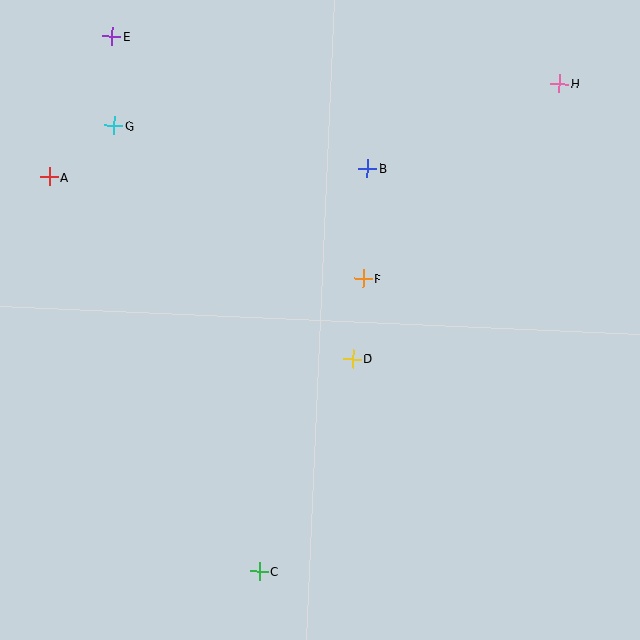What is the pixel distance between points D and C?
The distance between D and C is 232 pixels.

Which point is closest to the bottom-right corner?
Point C is closest to the bottom-right corner.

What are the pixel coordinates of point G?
Point G is at (114, 125).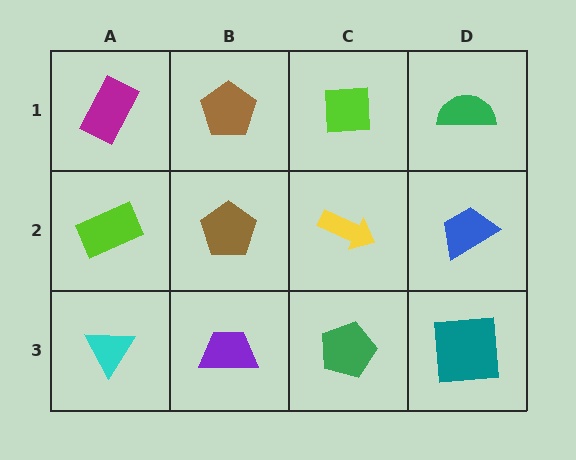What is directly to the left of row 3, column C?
A purple trapezoid.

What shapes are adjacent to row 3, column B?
A brown pentagon (row 2, column B), a cyan triangle (row 3, column A), a green pentagon (row 3, column C).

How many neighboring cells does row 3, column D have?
2.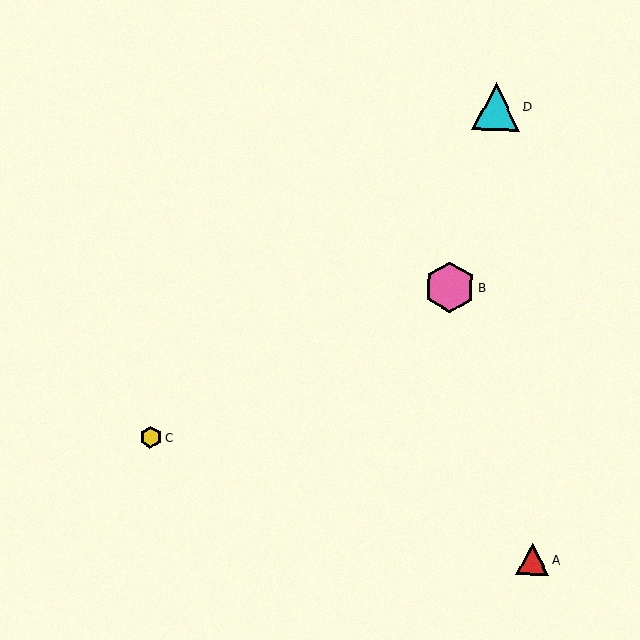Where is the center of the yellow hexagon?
The center of the yellow hexagon is at (151, 437).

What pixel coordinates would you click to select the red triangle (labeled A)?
Click at (532, 559) to select the red triangle A.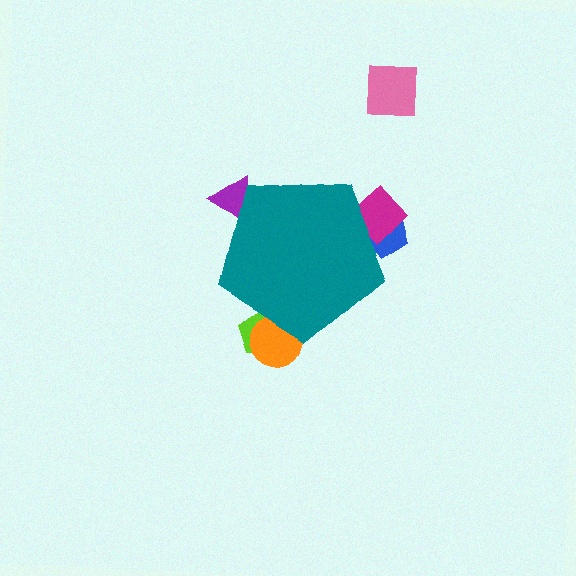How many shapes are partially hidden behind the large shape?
5 shapes are partially hidden.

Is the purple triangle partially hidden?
Yes, the purple triangle is partially hidden behind the teal pentagon.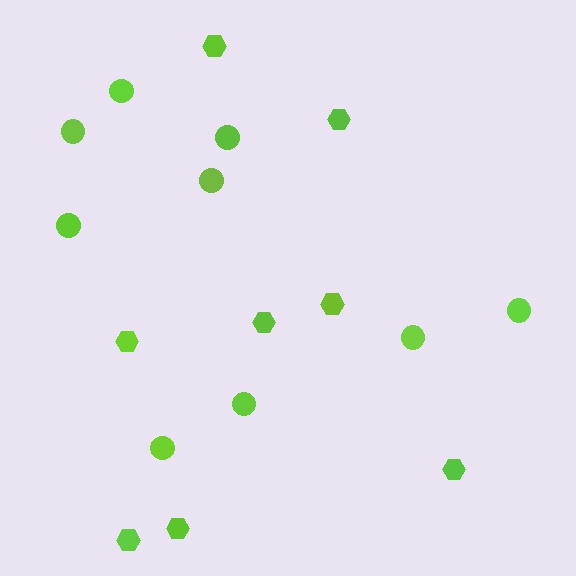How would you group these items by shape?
There are 2 groups: one group of circles (9) and one group of hexagons (8).